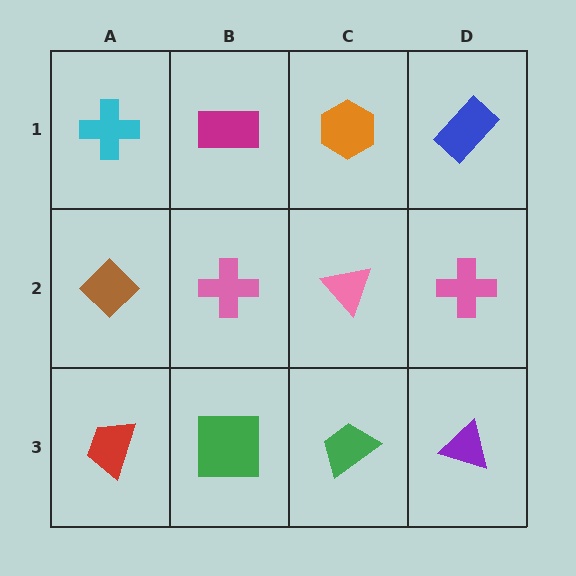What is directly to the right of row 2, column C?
A pink cross.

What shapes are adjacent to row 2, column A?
A cyan cross (row 1, column A), a red trapezoid (row 3, column A), a pink cross (row 2, column B).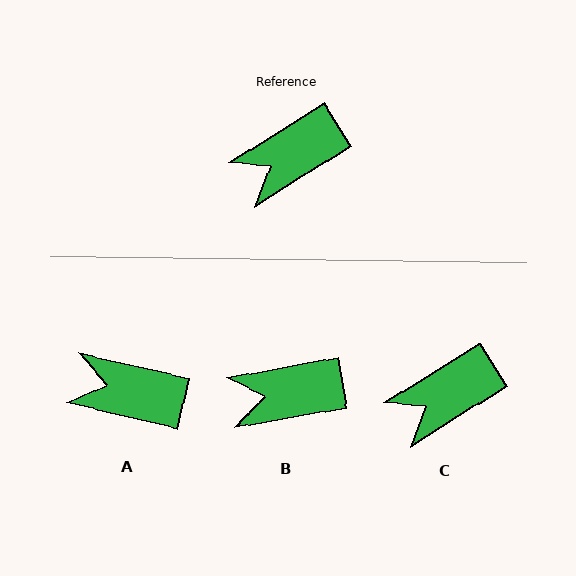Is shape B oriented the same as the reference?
No, it is off by about 22 degrees.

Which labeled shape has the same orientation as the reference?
C.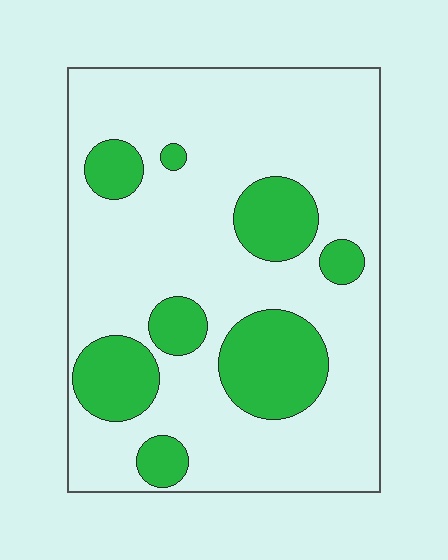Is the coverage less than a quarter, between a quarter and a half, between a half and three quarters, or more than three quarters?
Less than a quarter.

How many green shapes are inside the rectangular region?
8.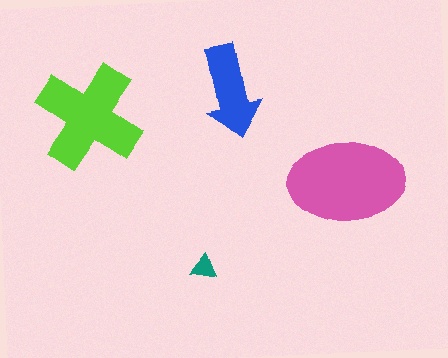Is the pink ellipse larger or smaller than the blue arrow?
Larger.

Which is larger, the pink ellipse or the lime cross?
The pink ellipse.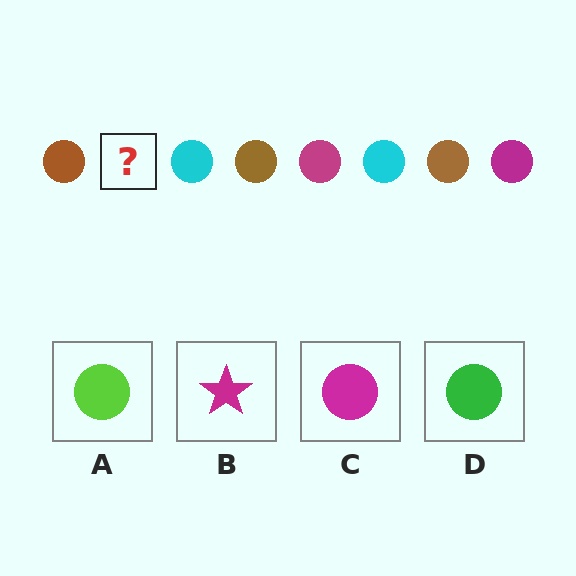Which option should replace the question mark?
Option C.